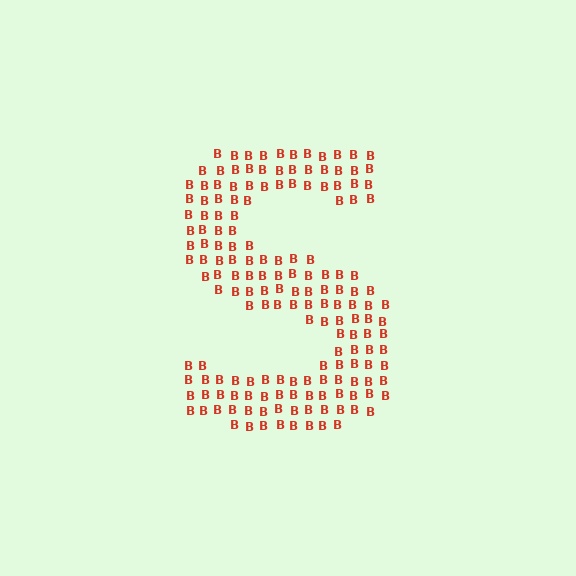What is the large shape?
The large shape is the letter S.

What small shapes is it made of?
It is made of small letter B's.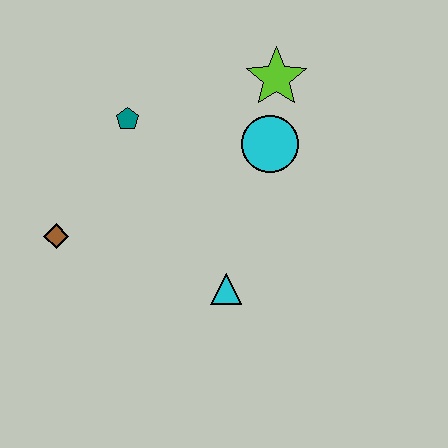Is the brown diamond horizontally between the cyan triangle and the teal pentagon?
No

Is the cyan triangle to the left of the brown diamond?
No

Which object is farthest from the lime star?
The brown diamond is farthest from the lime star.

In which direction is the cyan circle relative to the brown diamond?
The cyan circle is to the right of the brown diamond.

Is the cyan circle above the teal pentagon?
No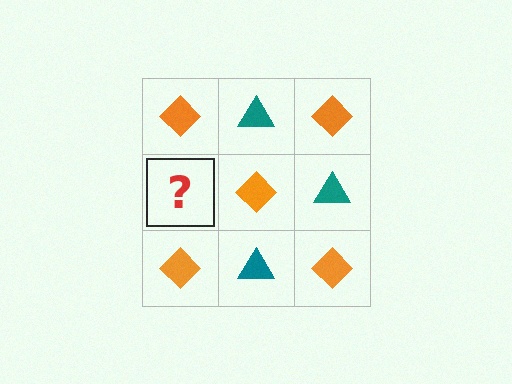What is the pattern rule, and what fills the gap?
The rule is that it alternates orange diamond and teal triangle in a checkerboard pattern. The gap should be filled with a teal triangle.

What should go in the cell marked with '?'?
The missing cell should contain a teal triangle.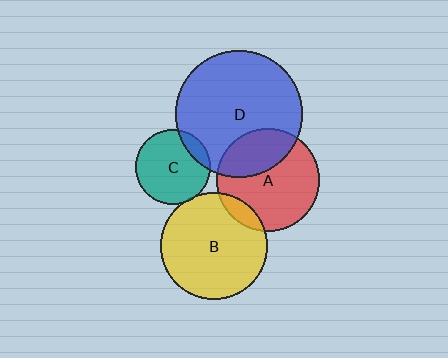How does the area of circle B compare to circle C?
Approximately 2.0 times.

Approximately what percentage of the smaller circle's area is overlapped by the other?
Approximately 10%.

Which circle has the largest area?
Circle D (blue).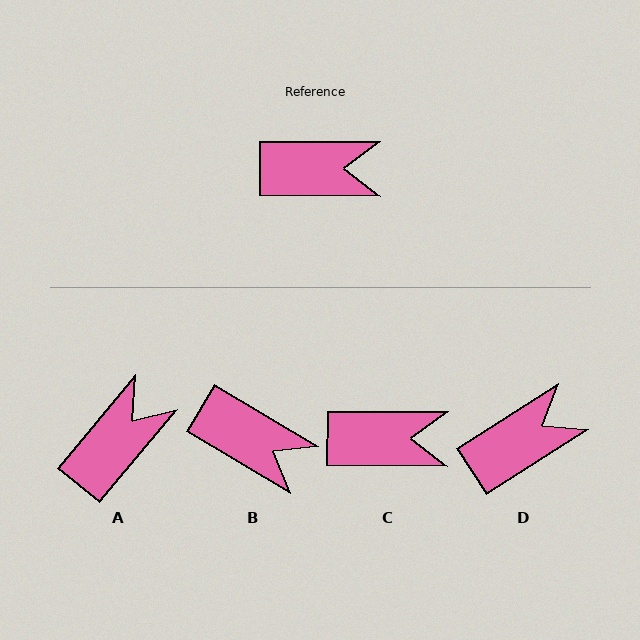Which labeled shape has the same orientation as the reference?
C.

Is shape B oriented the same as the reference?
No, it is off by about 30 degrees.